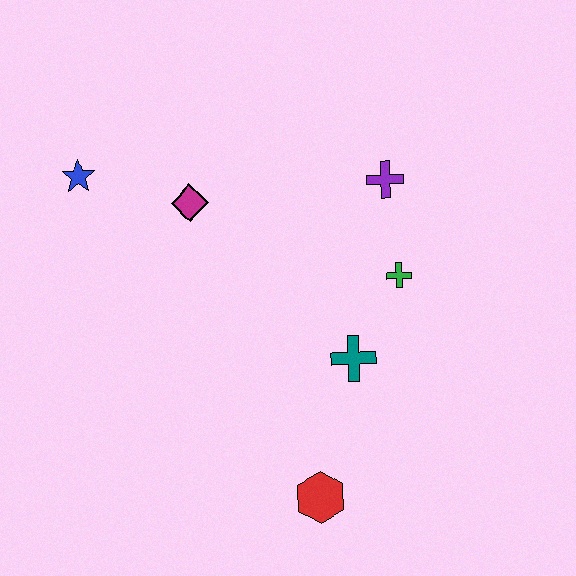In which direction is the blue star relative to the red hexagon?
The blue star is above the red hexagon.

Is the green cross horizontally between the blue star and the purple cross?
No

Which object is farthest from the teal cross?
The blue star is farthest from the teal cross.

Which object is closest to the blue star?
The magenta diamond is closest to the blue star.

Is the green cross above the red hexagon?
Yes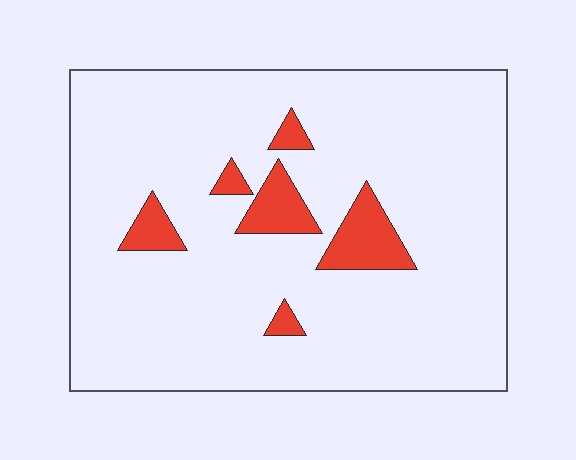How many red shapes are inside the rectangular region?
6.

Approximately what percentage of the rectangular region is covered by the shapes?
Approximately 10%.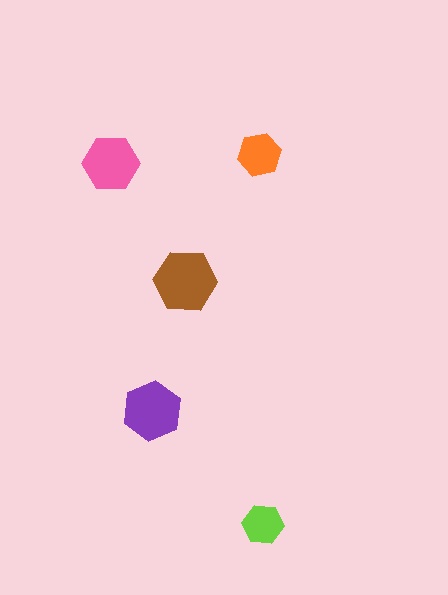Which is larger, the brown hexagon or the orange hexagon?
The brown one.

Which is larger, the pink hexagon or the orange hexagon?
The pink one.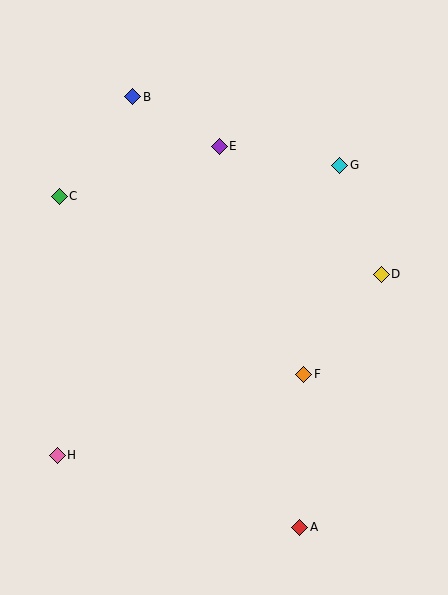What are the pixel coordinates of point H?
Point H is at (57, 455).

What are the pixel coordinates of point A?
Point A is at (300, 527).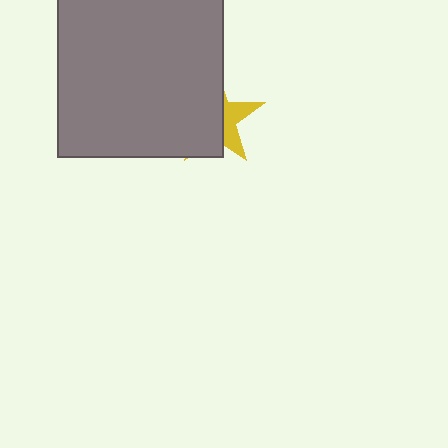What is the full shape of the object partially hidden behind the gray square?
The partially hidden object is a yellow star.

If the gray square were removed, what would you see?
You would see the complete yellow star.